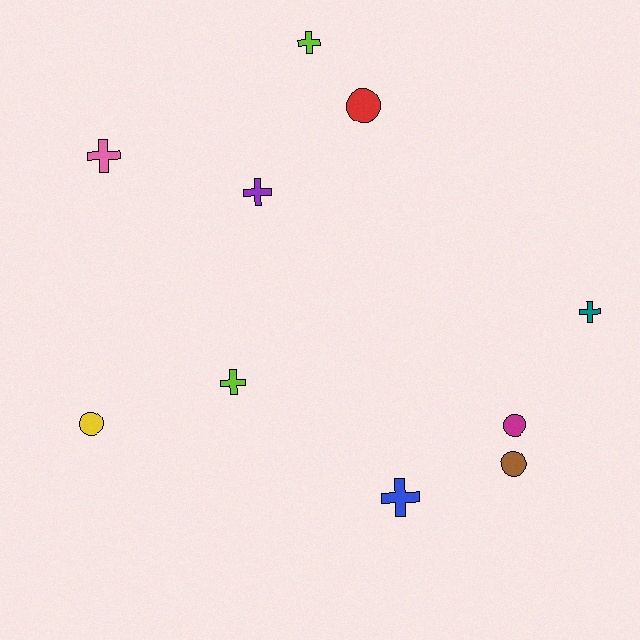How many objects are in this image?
There are 10 objects.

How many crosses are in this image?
There are 6 crosses.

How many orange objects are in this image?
There are no orange objects.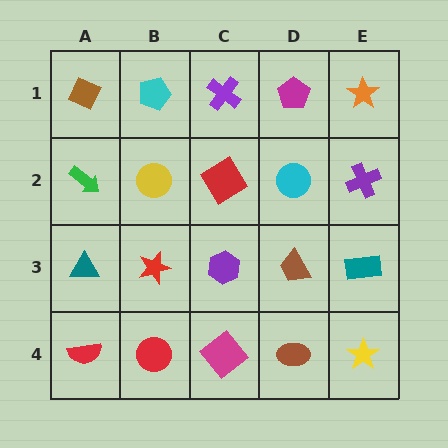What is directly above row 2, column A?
A brown diamond.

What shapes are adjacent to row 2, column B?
A cyan pentagon (row 1, column B), a red star (row 3, column B), a green arrow (row 2, column A), a red diamond (row 2, column C).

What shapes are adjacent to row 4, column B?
A red star (row 3, column B), a red semicircle (row 4, column A), a magenta diamond (row 4, column C).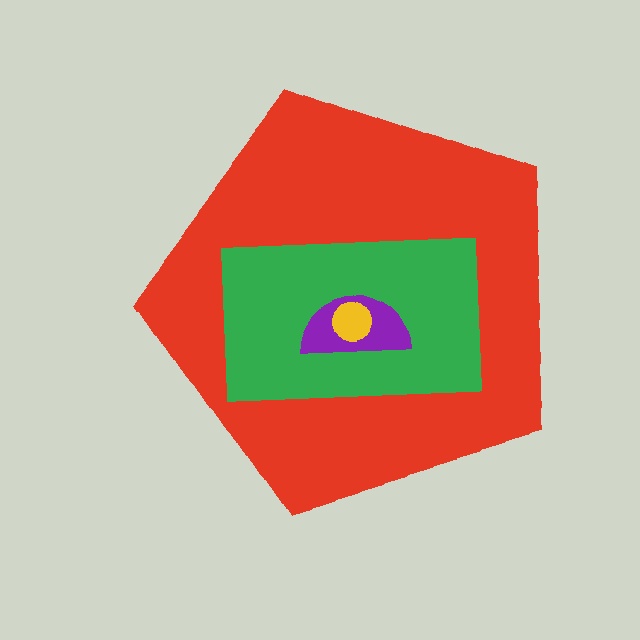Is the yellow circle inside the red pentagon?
Yes.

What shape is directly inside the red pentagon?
The green rectangle.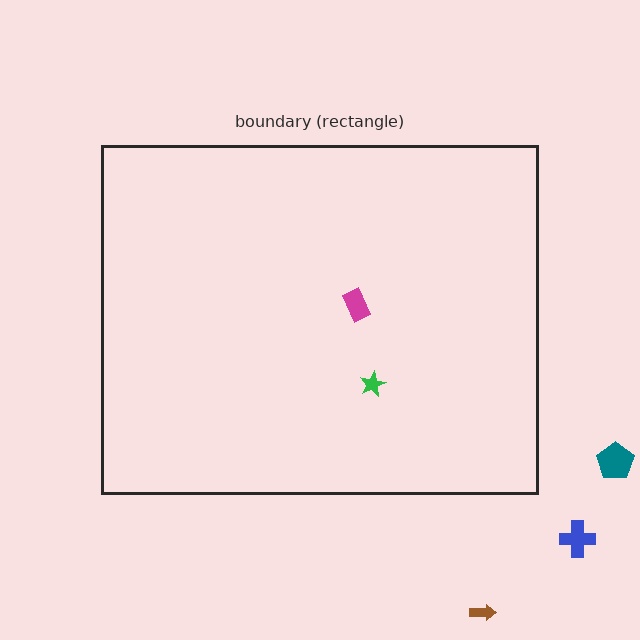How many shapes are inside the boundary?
2 inside, 3 outside.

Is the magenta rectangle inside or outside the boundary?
Inside.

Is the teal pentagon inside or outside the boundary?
Outside.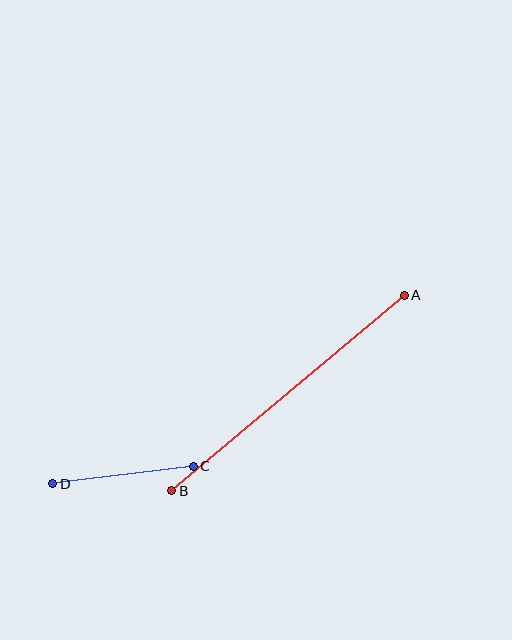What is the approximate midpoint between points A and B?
The midpoint is at approximately (288, 393) pixels.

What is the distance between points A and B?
The distance is approximately 304 pixels.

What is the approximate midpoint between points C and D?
The midpoint is at approximately (123, 475) pixels.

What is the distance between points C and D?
The distance is approximately 142 pixels.